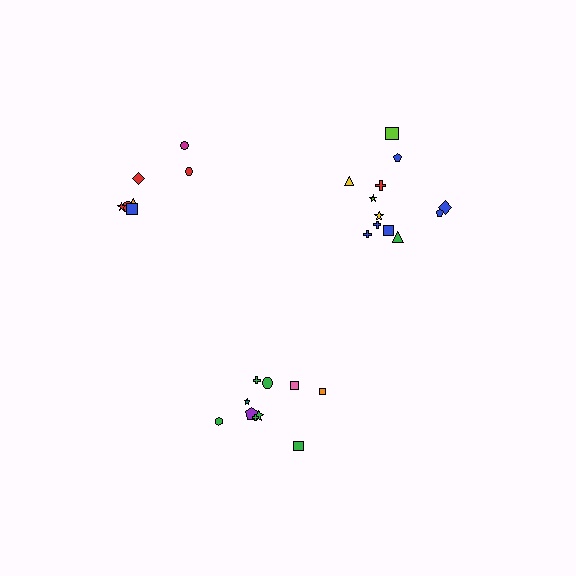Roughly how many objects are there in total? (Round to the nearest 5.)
Roughly 30 objects in total.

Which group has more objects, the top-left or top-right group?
The top-right group.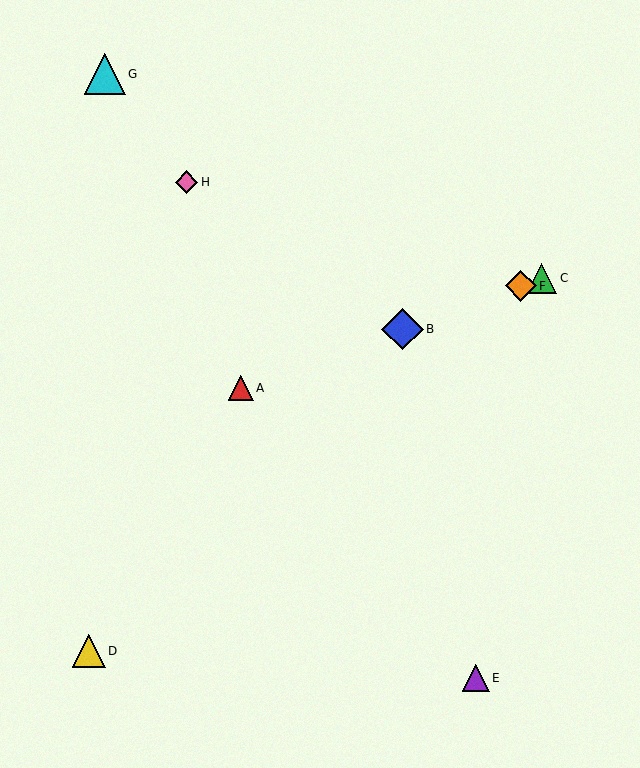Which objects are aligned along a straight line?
Objects A, B, C, F are aligned along a straight line.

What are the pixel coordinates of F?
Object F is at (521, 286).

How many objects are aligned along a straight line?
4 objects (A, B, C, F) are aligned along a straight line.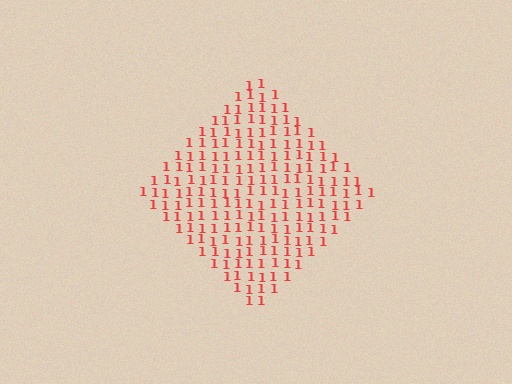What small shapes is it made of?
It is made of small digit 1's.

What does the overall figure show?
The overall figure shows a diamond.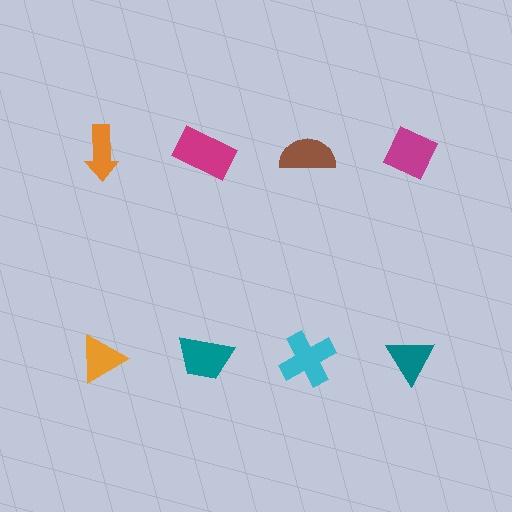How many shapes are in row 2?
4 shapes.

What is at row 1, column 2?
A magenta rectangle.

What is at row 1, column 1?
An orange arrow.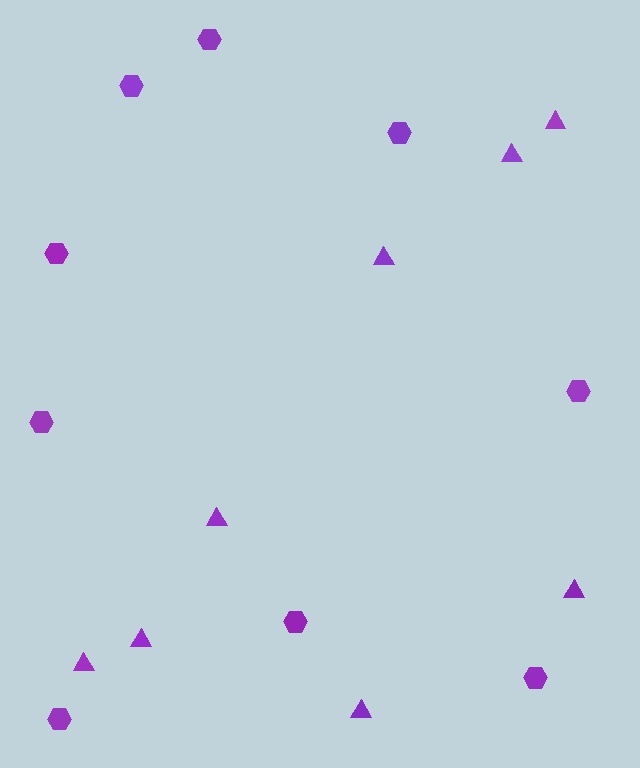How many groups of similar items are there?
There are 2 groups: one group of triangles (8) and one group of hexagons (9).